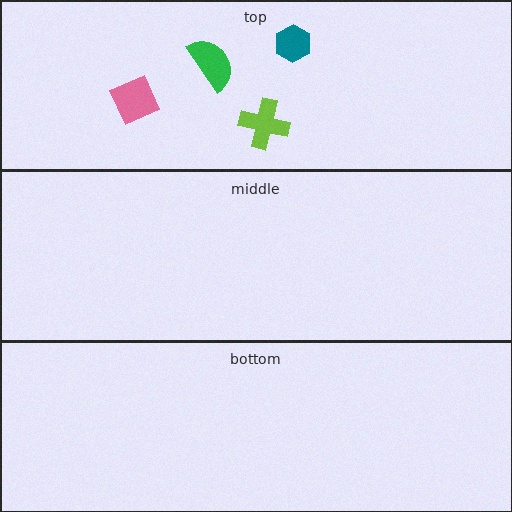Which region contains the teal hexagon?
The top region.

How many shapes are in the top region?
4.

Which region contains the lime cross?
The top region.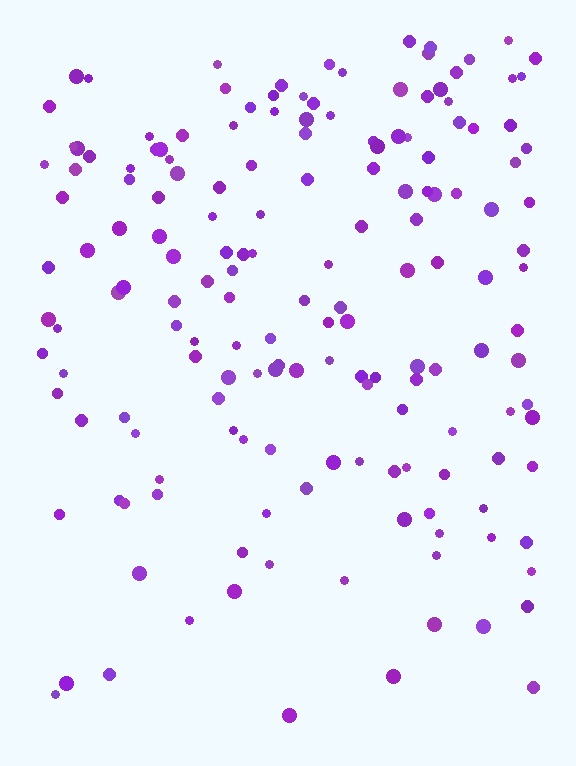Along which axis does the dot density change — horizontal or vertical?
Vertical.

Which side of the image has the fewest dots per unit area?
The bottom.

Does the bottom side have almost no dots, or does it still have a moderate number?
Still a moderate number, just noticeably fewer than the top.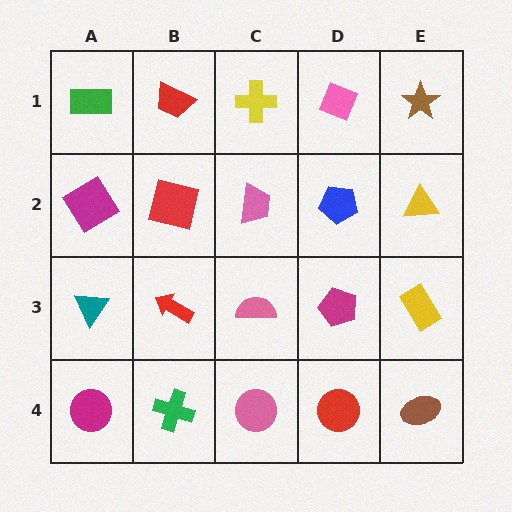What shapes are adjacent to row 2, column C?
A yellow cross (row 1, column C), a pink semicircle (row 3, column C), a red square (row 2, column B), a blue pentagon (row 2, column D).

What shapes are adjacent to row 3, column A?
A magenta diamond (row 2, column A), a magenta circle (row 4, column A), a red arrow (row 3, column B).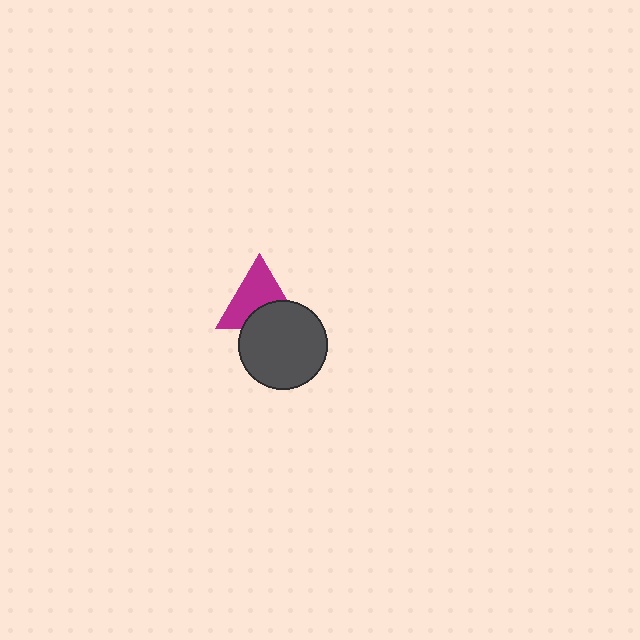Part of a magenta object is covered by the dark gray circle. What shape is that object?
It is a triangle.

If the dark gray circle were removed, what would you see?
You would see the complete magenta triangle.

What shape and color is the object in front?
The object in front is a dark gray circle.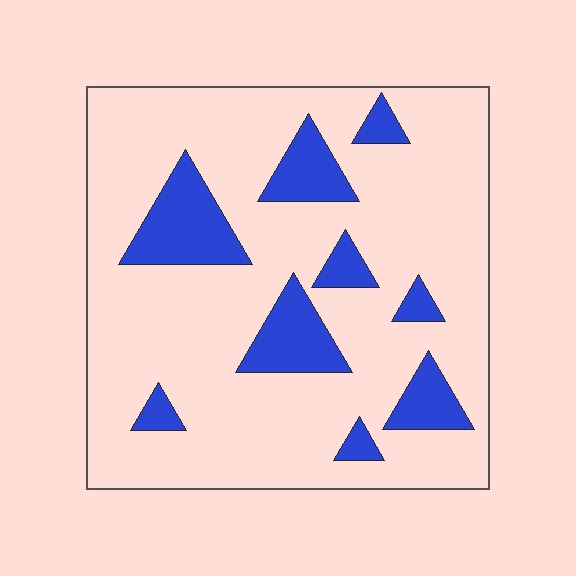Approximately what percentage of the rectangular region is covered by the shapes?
Approximately 20%.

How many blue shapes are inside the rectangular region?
9.